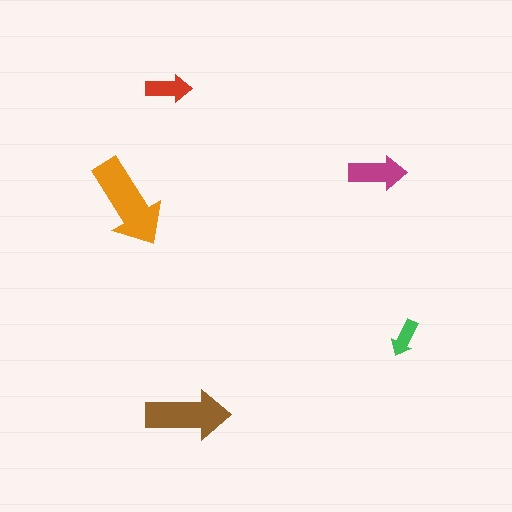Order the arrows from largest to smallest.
the orange one, the brown one, the magenta one, the red one, the green one.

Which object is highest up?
The red arrow is topmost.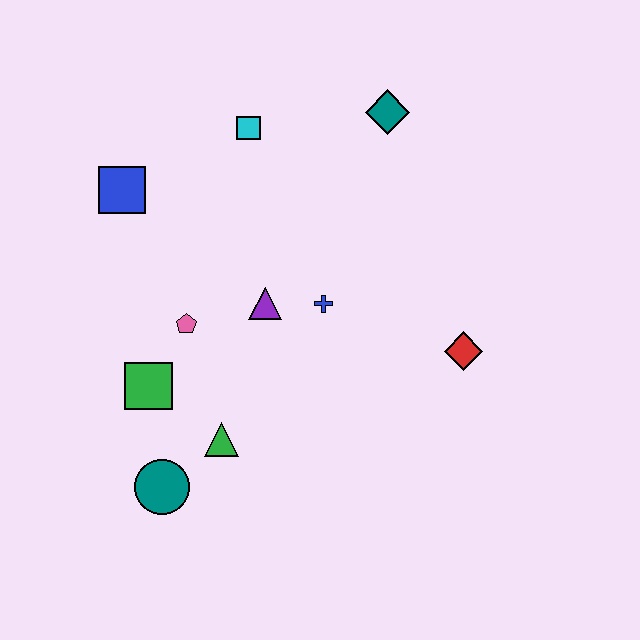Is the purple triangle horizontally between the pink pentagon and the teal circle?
No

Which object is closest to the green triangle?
The teal circle is closest to the green triangle.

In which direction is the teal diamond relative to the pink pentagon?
The teal diamond is above the pink pentagon.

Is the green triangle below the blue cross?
Yes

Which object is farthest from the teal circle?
The teal diamond is farthest from the teal circle.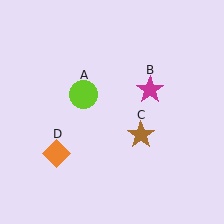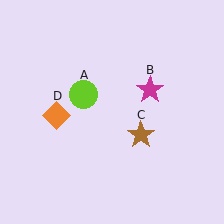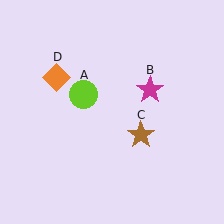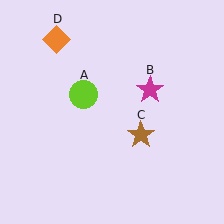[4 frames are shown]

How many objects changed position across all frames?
1 object changed position: orange diamond (object D).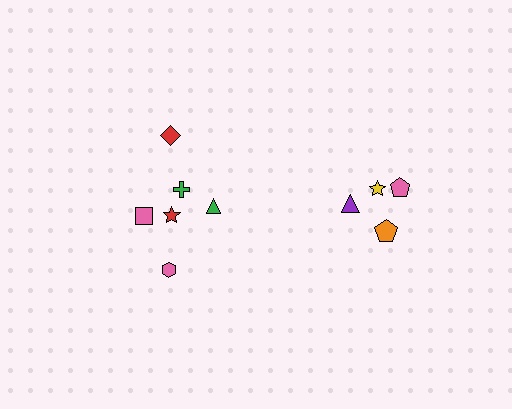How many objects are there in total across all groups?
There are 10 objects.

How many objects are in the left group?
There are 6 objects.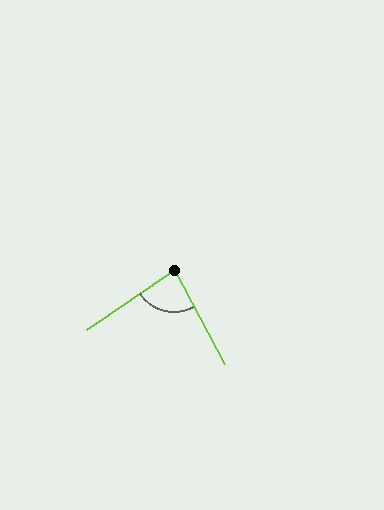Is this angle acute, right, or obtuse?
It is acute.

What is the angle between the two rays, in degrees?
Approximately 84 degrees.